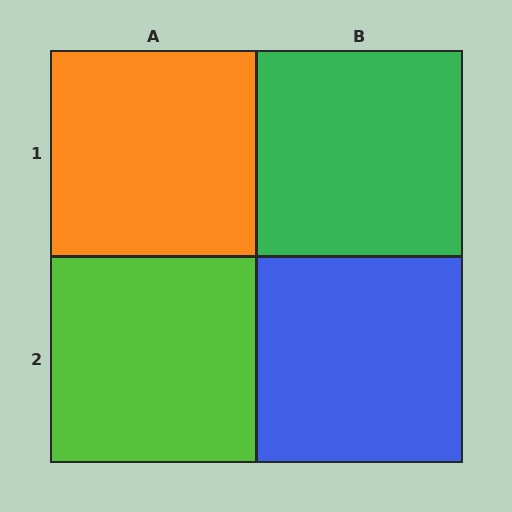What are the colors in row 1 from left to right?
Orange, green.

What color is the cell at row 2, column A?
Lime.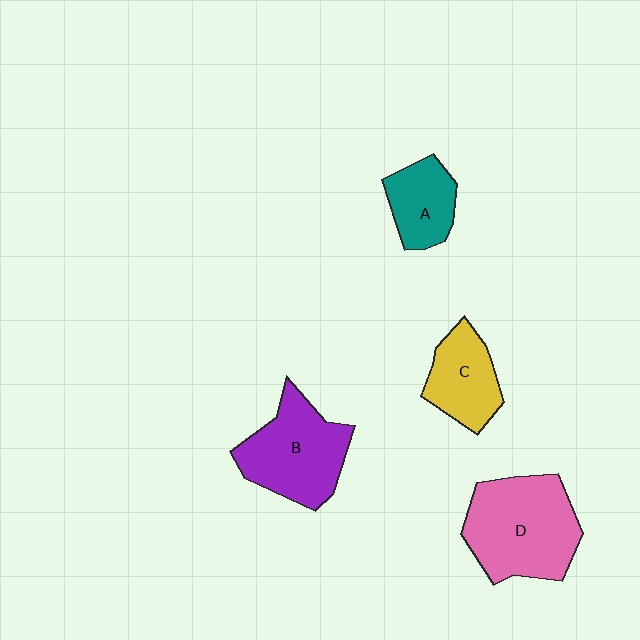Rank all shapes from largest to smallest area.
From largest to smallest: D (pink), B (purple), C (yellow), A (teal).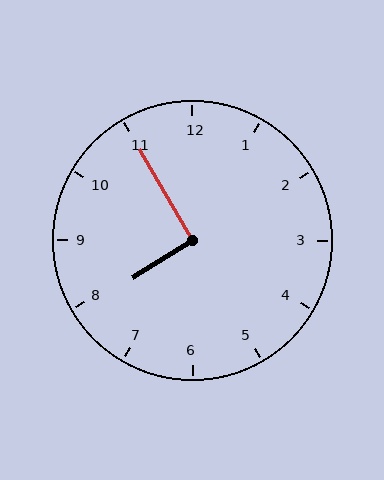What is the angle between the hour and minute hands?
Approximately 92 degrees.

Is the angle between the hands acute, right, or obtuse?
It is right.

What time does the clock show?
7:55.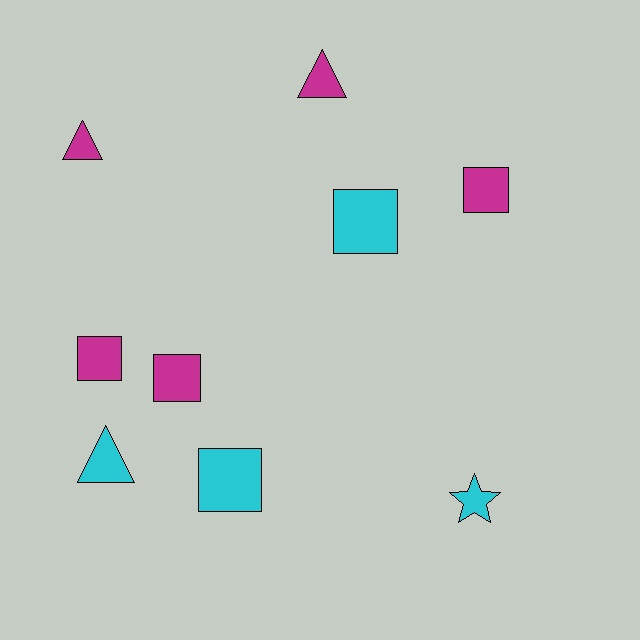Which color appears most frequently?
Magenta, with 5 objects.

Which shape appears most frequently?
Square, with 5 objects.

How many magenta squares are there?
There are 3 magenta squares.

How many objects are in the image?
There are 9 objects.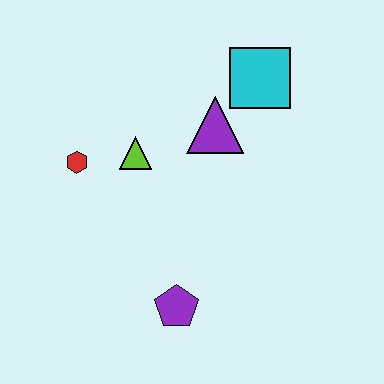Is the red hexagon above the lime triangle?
No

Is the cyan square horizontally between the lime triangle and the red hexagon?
No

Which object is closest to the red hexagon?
The lime triangle is closest to the red hexagon.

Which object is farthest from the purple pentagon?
The cyan square is farthest from the purple pentagon.